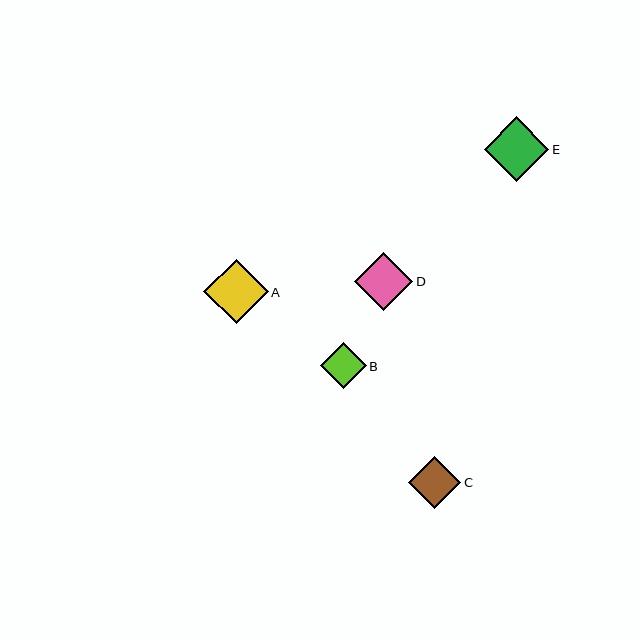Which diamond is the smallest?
Diamond B is the smallest with a size of approximately 46 pixels.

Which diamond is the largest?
Diamond A is the largest with a size of approximately 64 pixels.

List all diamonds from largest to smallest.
From largest to smallest: A, E, D, C, B.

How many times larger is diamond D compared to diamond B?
Diamond D is approximately 1.3 times the size of diamond B.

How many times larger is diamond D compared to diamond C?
Diamond D is approximately 1.1 times the size of diamond C.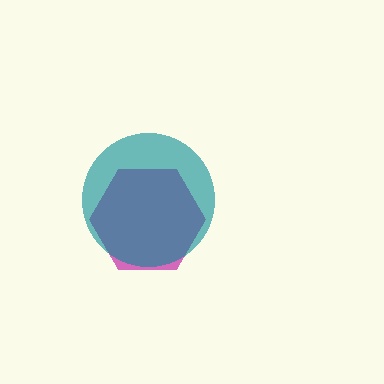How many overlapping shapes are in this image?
There are 2 overlapping shapes in the image.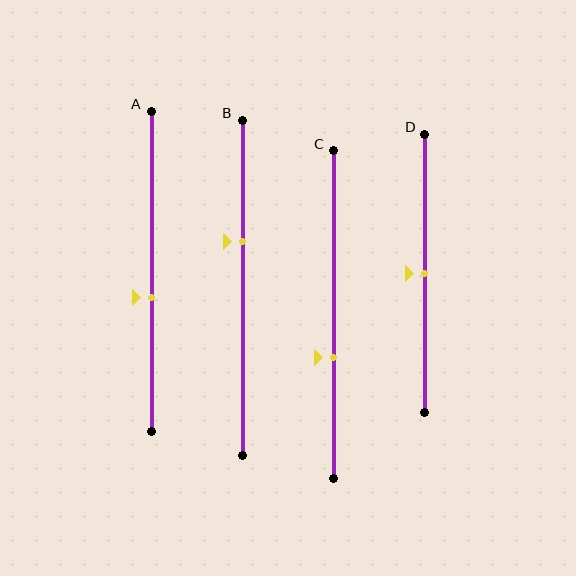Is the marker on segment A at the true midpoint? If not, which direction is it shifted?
No, the marker on segment A is shifted downward by about 8% of the segment length.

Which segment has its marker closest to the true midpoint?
Segment D has its marker closest to the true midpoint.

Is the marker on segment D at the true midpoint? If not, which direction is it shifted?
Yes, the marker on segment D is at the true midpoint.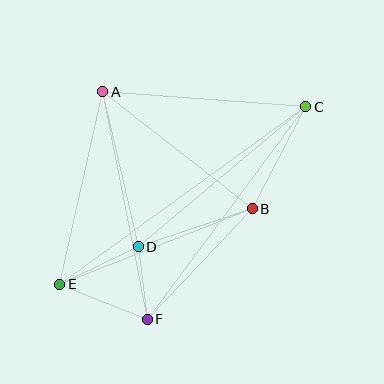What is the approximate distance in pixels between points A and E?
The distance between A and E is approximately 197 pixels.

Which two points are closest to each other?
Points D and F are closest to each other.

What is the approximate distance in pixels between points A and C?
The distance between A and C is approximately 203 pixels.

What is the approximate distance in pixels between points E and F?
The distance between E and F is approximately 95 pixels.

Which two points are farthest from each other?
Points C and E are farthest from each other.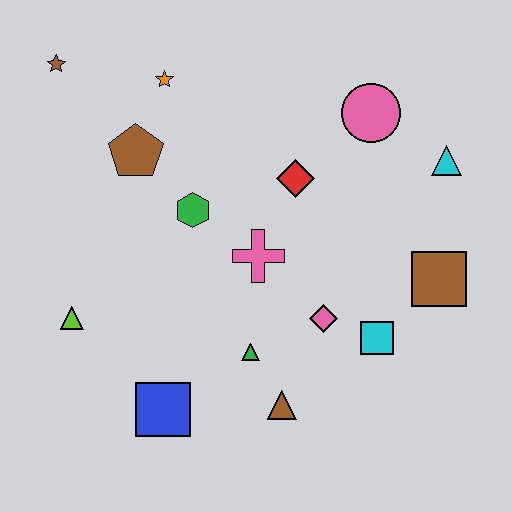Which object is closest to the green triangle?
The brown triangle is closest to the green triangle.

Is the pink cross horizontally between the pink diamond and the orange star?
Yes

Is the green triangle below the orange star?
Yes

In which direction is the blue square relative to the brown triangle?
The blue square is to the left of the brown triangle.